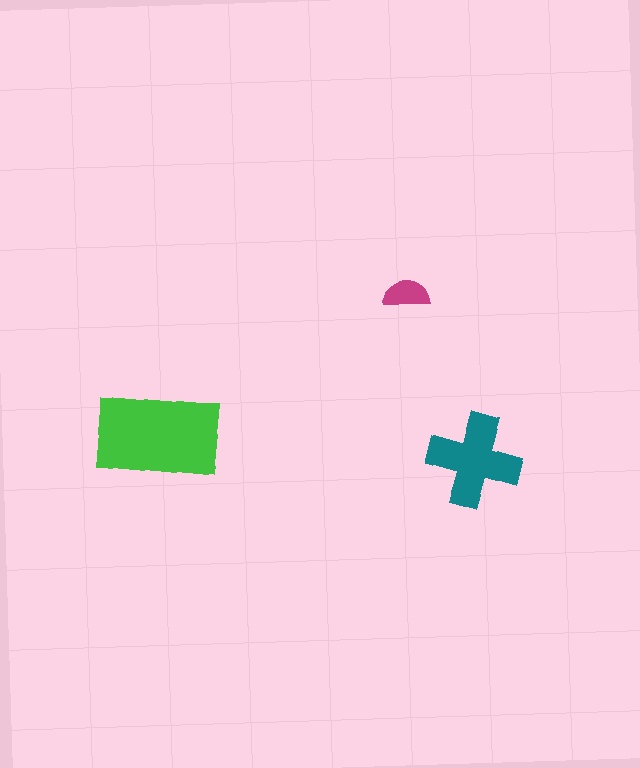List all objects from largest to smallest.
The green rectangle, the teal cross, the magenta semicircle.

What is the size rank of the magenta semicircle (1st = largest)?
3rd.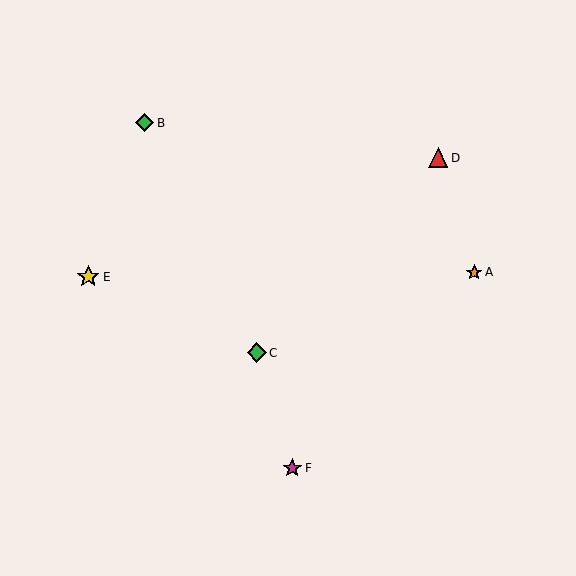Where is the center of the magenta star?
The center of the magenta star is at (292, 468).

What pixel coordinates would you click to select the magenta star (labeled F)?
Click at (292, 468) to select the magenta star F.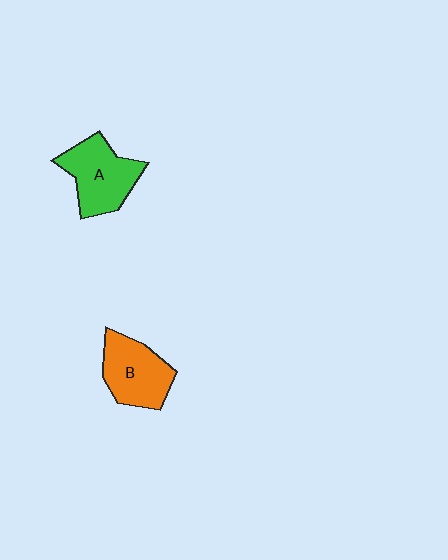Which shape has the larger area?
Shape A (green).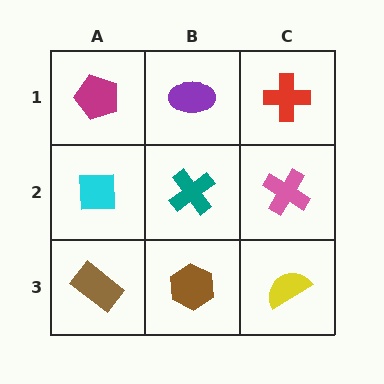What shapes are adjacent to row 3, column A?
A cyan square (row 2, column A), a brown hexagon (row 3, column B).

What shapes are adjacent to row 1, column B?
A teal cross (row 2, column B), a magenta pentagon (row 1, column A), a red cross (row 1, column C).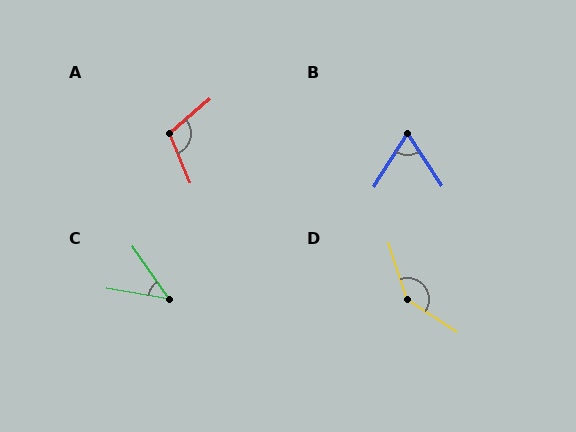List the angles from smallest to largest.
C (45°), B (65°), A (108°), D (141°).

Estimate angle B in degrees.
Approximately 65 degrees.